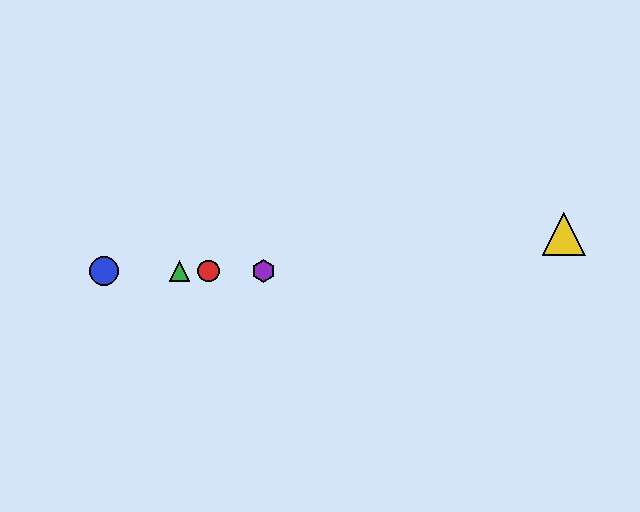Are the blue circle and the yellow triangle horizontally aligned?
No, the blue circle is at y≈271 and the yellow triangle is at y≈234.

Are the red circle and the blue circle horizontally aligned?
Yes, both are at y≈271.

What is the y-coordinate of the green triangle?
The green triangle is at y≈271.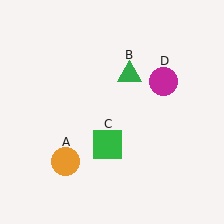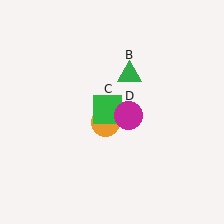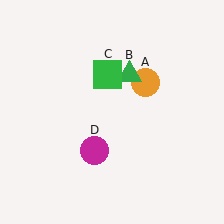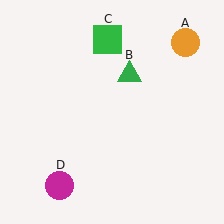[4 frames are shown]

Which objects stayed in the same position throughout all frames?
Green triangle (object B) remained stationary.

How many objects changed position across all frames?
3 objects changed position: orange circle (object A), green square (object C), magenta circle (object D).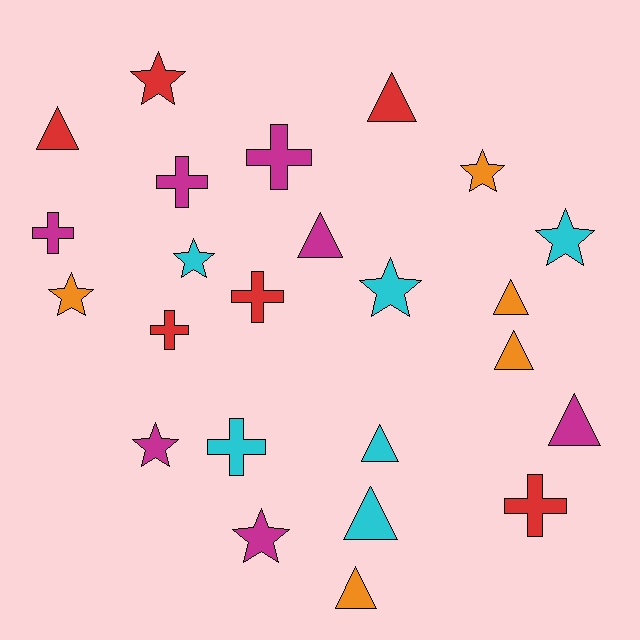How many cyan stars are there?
There are 3 cyan stars.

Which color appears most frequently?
Magenta, with 7 objects.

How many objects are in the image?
There are 24 objects.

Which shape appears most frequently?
Triangle, with 9 objects.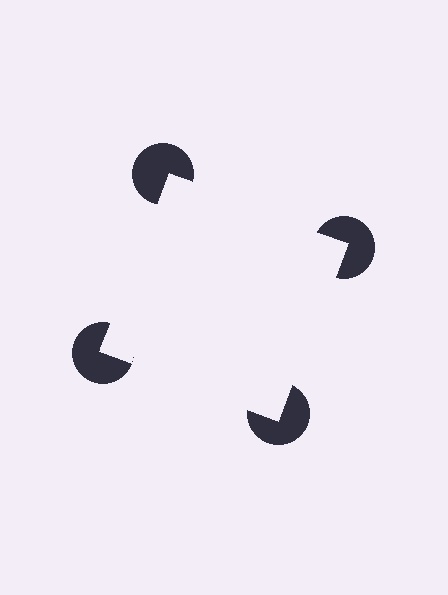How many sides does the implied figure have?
4 sides.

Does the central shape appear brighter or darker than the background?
It typically appears slightly brighter than the background, even though no actual brightness change is drawn.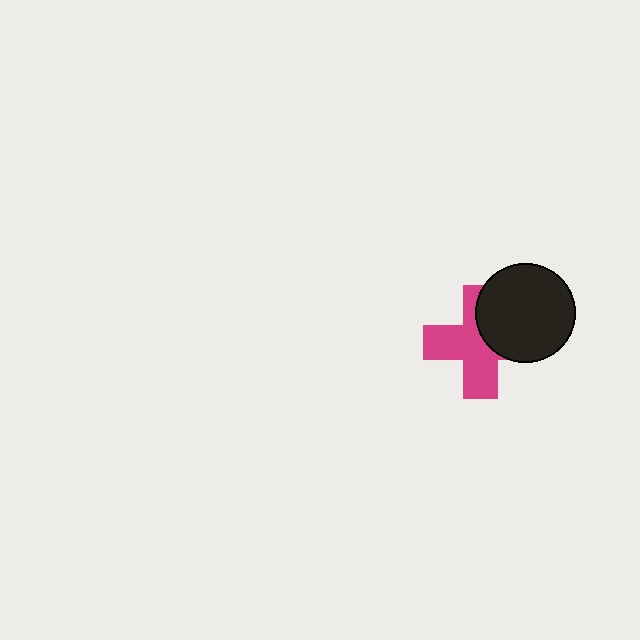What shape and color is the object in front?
The object in front is a black circle.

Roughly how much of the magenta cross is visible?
About half of it is visible (roughly 62%).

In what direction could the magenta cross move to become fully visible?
The magenta cross could move left. That would shift it out from behind the black circle entirely.